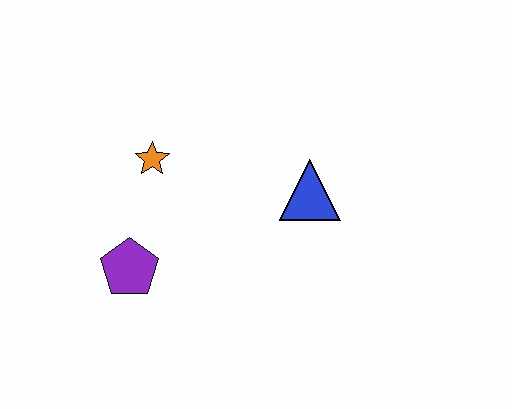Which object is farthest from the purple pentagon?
The blue triangle is farthest from the purple pentagon.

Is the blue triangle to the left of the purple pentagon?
No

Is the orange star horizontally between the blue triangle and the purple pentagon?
Yes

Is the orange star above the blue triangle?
Yes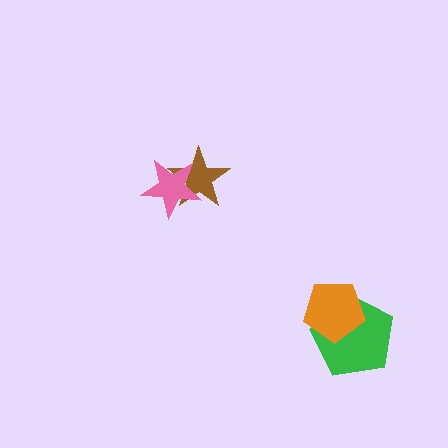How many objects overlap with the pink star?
1 object overlaps with the pink star.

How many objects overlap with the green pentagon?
1 object overlaps with the green pentagon.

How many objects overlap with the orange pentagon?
1 object overlaps with the orange pentagon.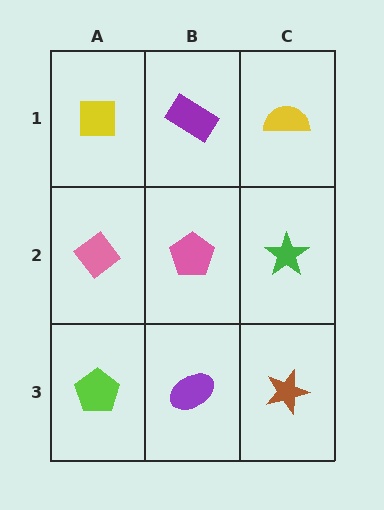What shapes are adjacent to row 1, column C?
A green star (row 2, column C), a purple rectangle (row 1, column B).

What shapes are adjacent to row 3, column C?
A green star (row 2, column C), a purple ellipse (row 3, column B).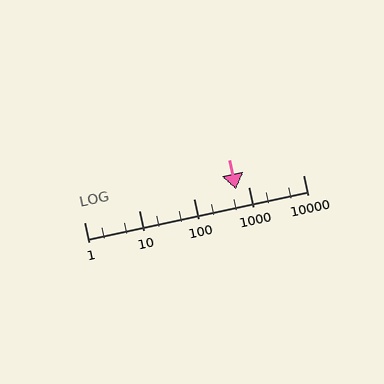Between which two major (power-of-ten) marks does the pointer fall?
The pointer is between 100 and 1000.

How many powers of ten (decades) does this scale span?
The scale spans 4 decades, from 1 to 10000.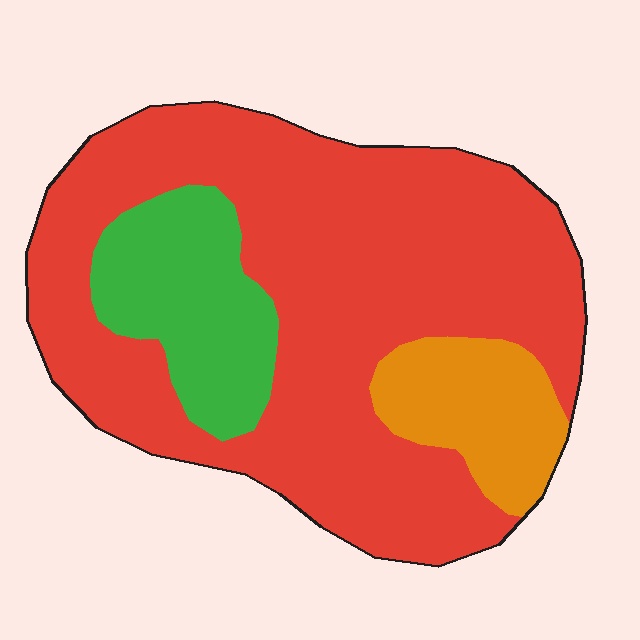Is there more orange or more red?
Red.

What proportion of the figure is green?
Green covers around 15% of the figure.